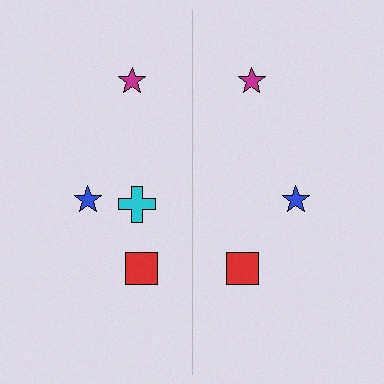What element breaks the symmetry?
A cyan cross is missing from the right side.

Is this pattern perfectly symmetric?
No, the pattern is not perfectly symmetric. A cyan cross is missing from the right side.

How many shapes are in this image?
There are 7 shapes in this image.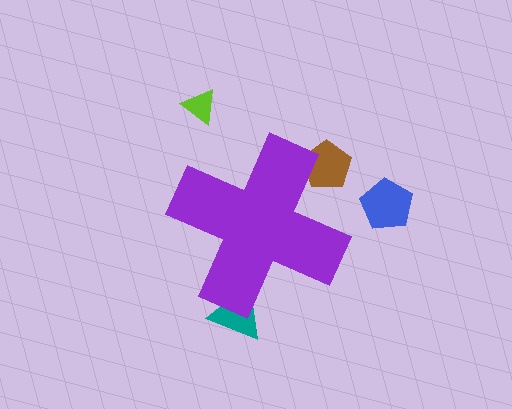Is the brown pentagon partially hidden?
Yes, the brown pentagon is partially hidden behind the purple cross.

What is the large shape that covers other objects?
A purple cross.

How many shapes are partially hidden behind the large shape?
2 shapes are partially hidden.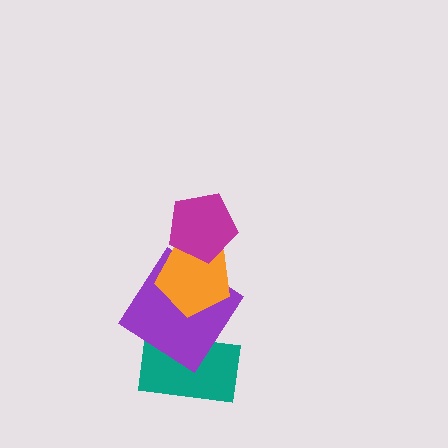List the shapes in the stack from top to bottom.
From top to bottom: the magenta pentagon, the orange pentagon, the purple diamond, the teal rectangle.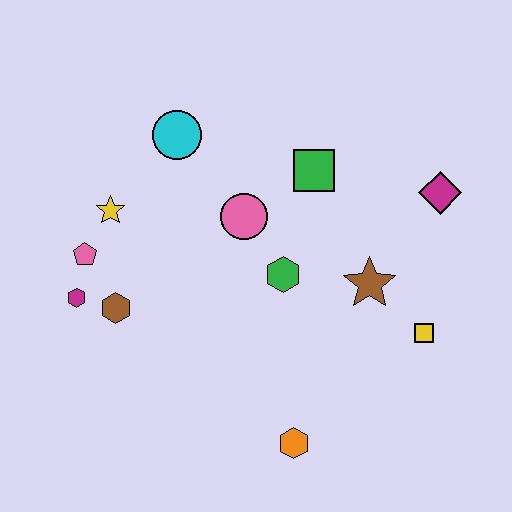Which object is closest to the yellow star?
The pink pentagon is closest to the yellow star.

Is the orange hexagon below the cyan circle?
Yes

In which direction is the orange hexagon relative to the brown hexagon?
The orange hexagon is to the right of the brown hexagon.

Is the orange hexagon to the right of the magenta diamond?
No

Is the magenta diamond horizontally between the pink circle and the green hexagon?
No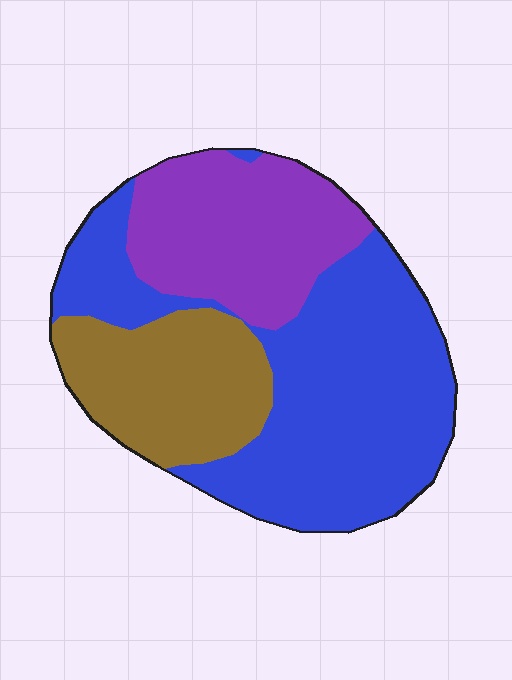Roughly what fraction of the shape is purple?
Purple covers 27% of the shape.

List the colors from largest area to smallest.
From largest to smallest: blue, purple, brown.